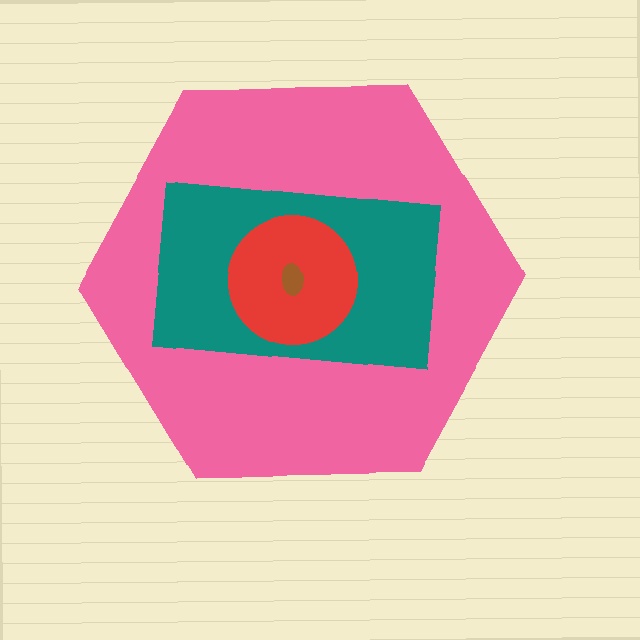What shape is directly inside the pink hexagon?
The teal rectangle.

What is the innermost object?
The brown ellipse.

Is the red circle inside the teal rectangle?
Yes.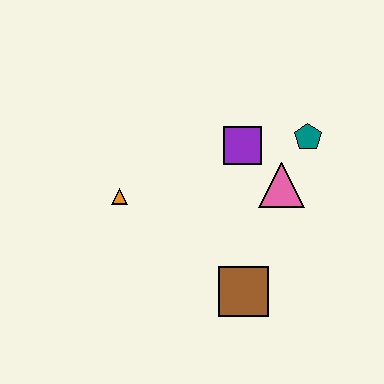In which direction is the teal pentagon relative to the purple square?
The teal pentagon is to the right of the purple square.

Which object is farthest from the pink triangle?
The orange triangle is farthest from the pink triangle.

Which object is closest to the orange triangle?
The purple square is closest to the orange triangle.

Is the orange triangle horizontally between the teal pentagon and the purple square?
No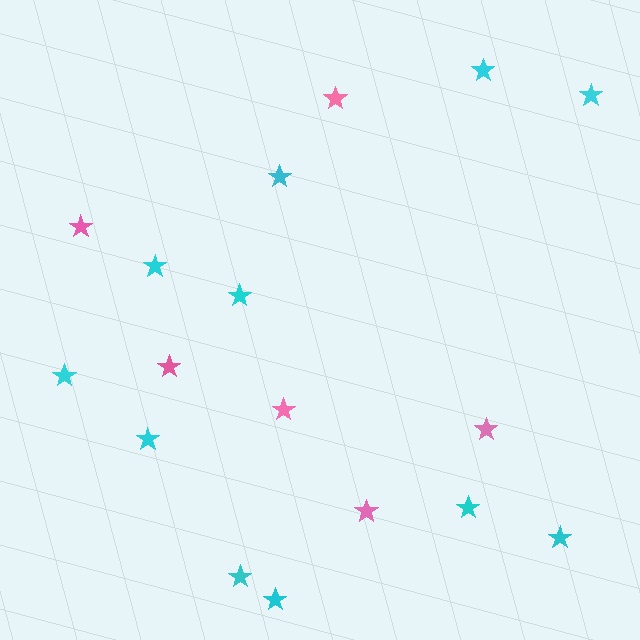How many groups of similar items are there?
There are 2 groups: one group of cyan stars (11) and one group of pink stars (6).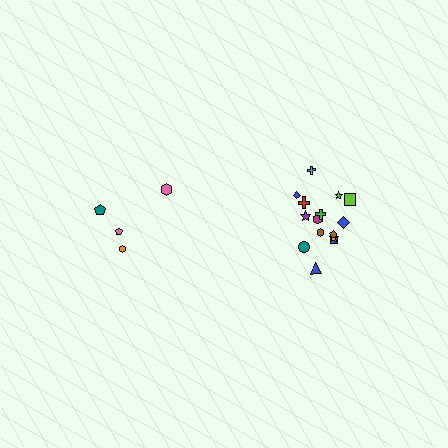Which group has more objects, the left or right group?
The right group.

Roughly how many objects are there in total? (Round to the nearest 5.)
Roughly 20 objects in total.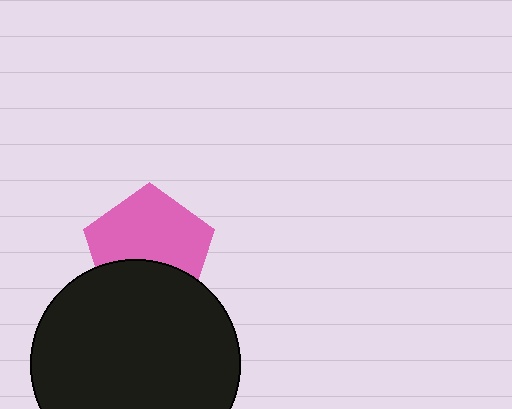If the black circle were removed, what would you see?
You would see the complete pink pentagon.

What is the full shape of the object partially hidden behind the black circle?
The partially hidden object is a pink pentagon.